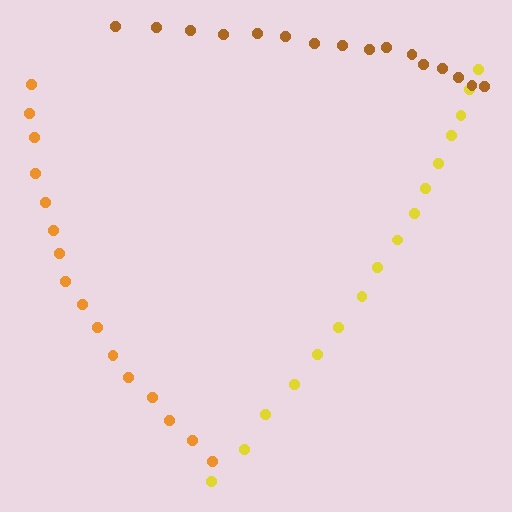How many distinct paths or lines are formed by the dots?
There are 3 distinct paths.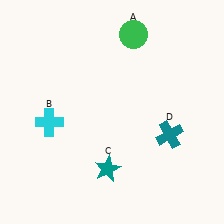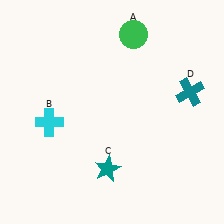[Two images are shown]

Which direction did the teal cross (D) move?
The teal cross (D) moved up.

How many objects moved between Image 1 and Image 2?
1 object moved between the two images.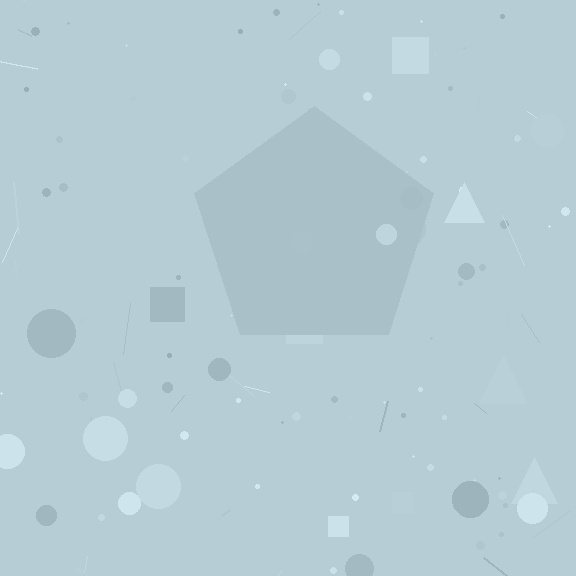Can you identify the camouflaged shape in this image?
The camouflaged shape is a pentagon.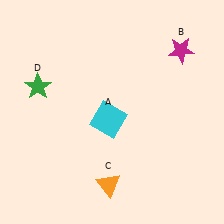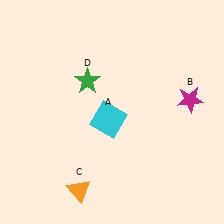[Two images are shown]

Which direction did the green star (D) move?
The green star (D) moved right.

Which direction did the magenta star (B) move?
The magenta star (B) moved down.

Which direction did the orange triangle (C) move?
The orange triangle (C) moved left.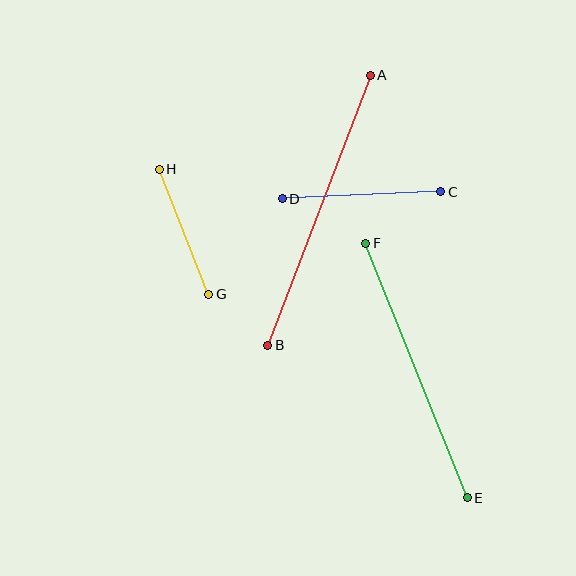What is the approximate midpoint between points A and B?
The midpoint is at approximately (319, 210) pixels.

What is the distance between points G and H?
The distance is approximately 135 pixels.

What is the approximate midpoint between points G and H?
The midpoint is at approximately (184, 232) pixels.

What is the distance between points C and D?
The distance is approximately 159 pixels.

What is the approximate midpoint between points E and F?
The midpoint is at approximately (417, 370) pixels.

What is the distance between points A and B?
The distance is approximately 289 pixels.